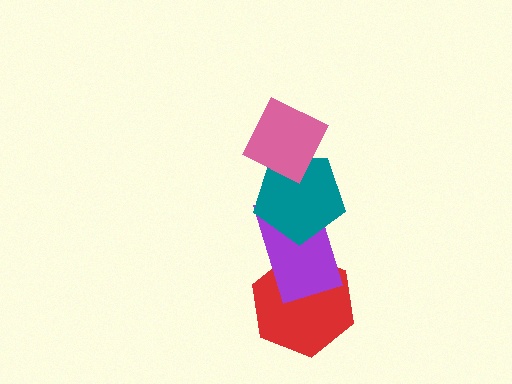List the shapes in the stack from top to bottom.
From top to bottom: the pink diamond, the teal pentagon, the purple rectangle, the red hexagon.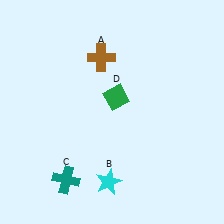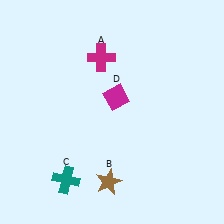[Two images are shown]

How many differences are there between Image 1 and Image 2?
There are 3 differences between the two images.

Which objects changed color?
A changed from brown to magenta. B changed from cyan to brown. D changed from green to magenta.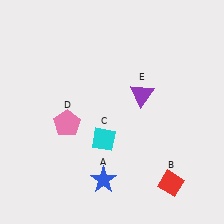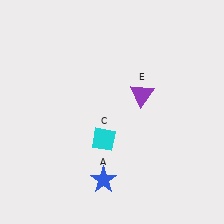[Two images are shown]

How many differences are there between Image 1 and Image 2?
There are 2 differences between the two images.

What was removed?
The pink pentagon (D), the red diamond (B) were removed in Image 2.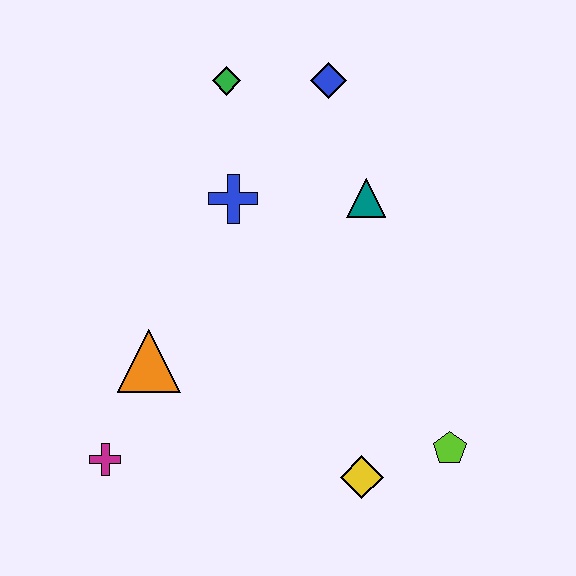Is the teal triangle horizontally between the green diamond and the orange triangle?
No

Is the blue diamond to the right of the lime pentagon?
No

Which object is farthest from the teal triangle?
The magenta cross is farthest from the teal triangle.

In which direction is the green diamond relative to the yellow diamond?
The green diamond is above the yellow diamond.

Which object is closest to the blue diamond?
The green diamond is closest to the blue diamond.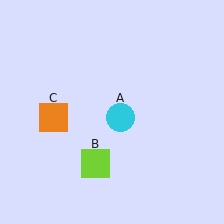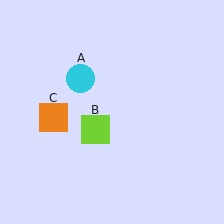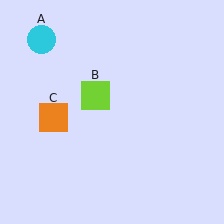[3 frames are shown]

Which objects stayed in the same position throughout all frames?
Orange square (object C) remained stationary.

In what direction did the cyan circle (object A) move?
The cyan circle (object A) moved up and to the left.